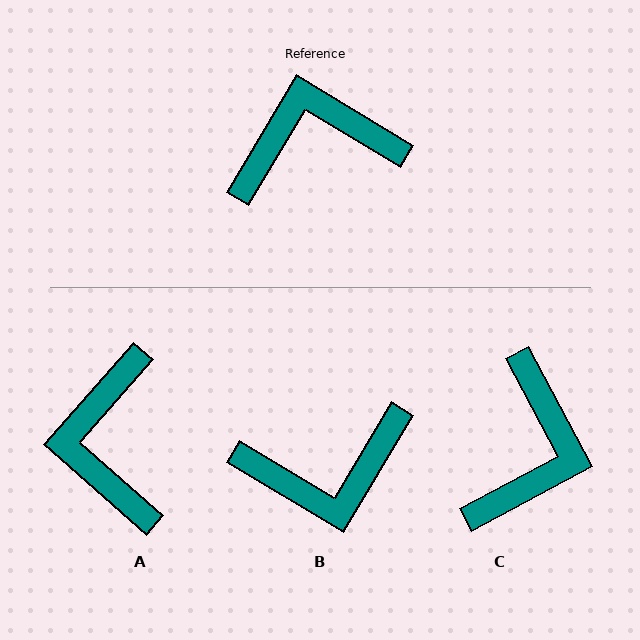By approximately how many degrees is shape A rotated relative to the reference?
Approximately 79 degrees counter-clockwise.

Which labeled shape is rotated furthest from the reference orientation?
B, about 180 degrees away.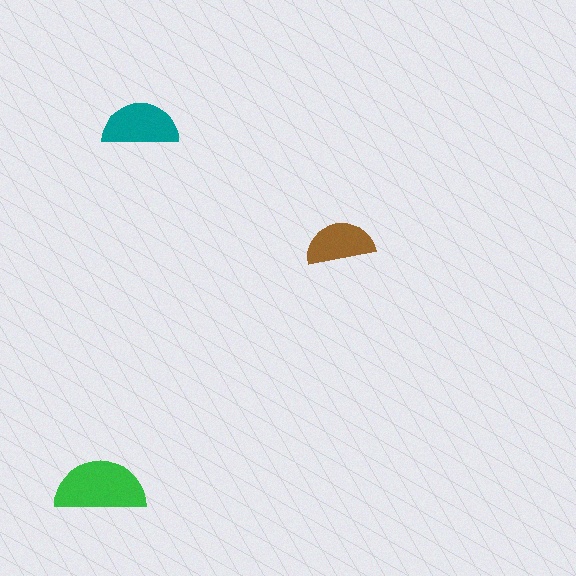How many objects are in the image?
There are 3 objects in the image.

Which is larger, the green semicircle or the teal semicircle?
The green one.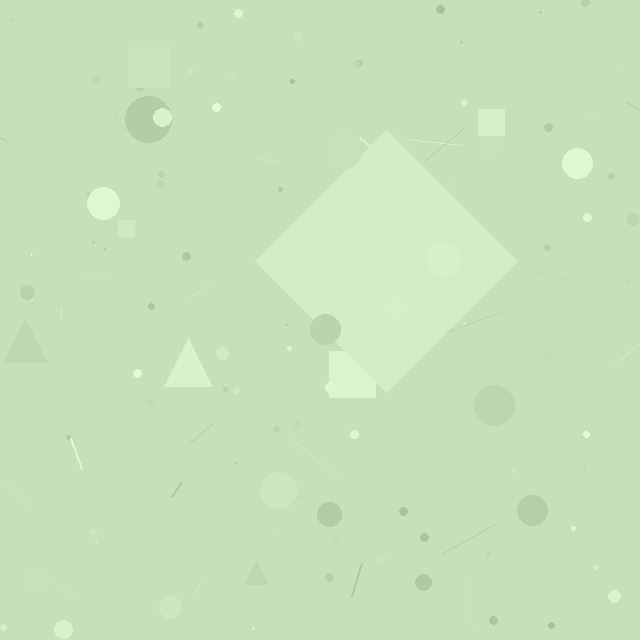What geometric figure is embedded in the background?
A diamond is embedded in the background.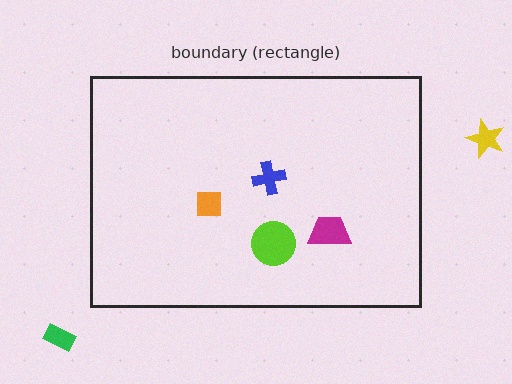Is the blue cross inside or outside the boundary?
Inside.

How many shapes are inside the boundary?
4 inside, 2 outside.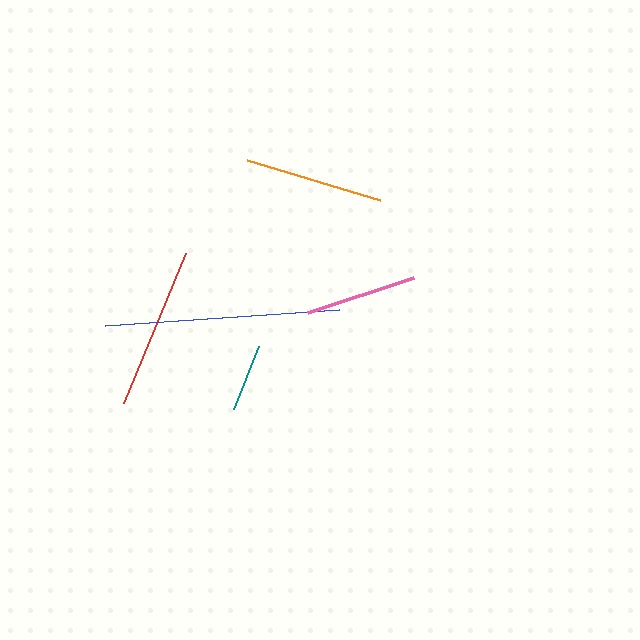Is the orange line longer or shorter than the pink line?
The orange line is longer than the pink line.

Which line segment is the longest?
The blue line is the longest at approximately 235 pixels.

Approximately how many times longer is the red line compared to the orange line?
The red line is approximately 1.2 times the length of the orange line.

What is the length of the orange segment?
The orange segment is approximately 139 pixels long.